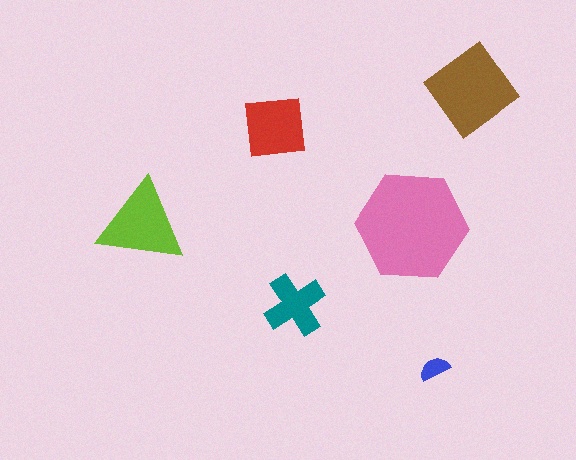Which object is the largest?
The pink hexagon.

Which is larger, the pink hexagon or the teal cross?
The pink hexagon.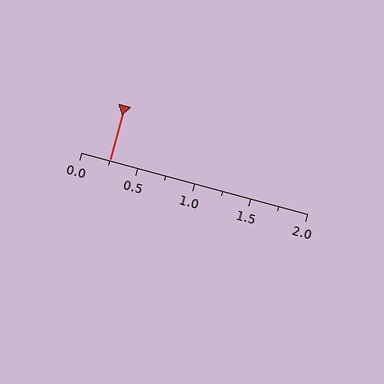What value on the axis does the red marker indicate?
The marker indicates approximately 0.25.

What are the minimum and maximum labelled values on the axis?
The axis runs from 0.0 to 2.0.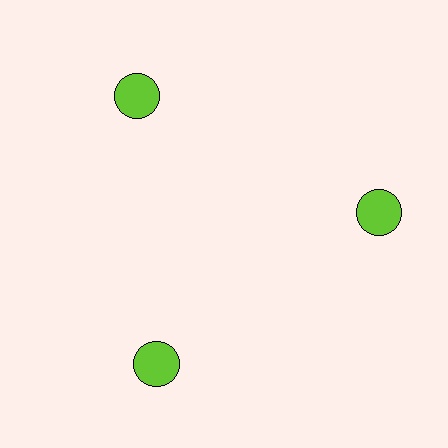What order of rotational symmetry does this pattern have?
This pattern has 3-fold rotational symmetry.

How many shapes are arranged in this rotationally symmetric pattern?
There are 3 shapes, arranged in 3 groups of 1.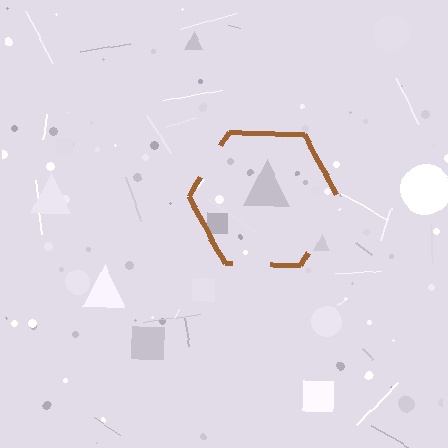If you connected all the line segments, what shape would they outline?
They would outline a hexagon.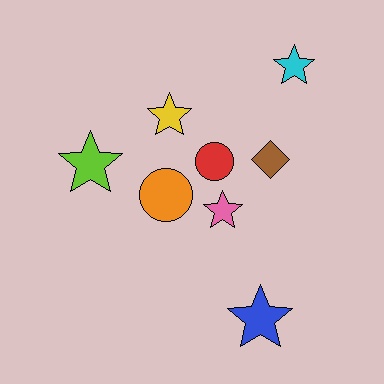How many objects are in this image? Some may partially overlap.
There are 8 objects.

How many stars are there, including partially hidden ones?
There are 5 stars.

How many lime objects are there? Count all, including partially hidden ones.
There is 1 lime object.